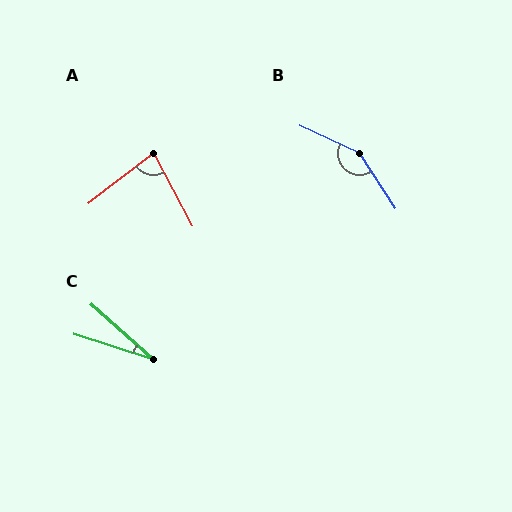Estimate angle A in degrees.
Approximately 80 degrees.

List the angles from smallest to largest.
C (24°), A (80°), B (148°).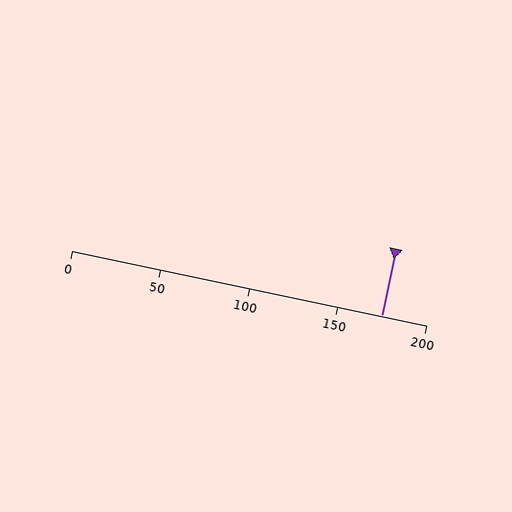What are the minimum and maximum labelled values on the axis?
The axis runs from 0 to 200.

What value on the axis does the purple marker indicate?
The marker indicates approximately 175.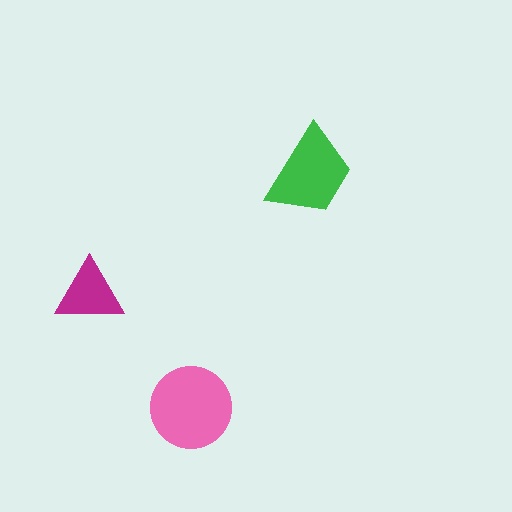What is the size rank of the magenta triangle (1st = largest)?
3rd.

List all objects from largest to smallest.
The pink circle, the green trapezoid, the magenta triangle.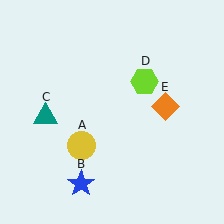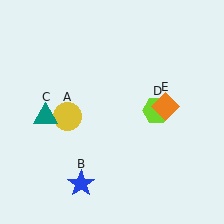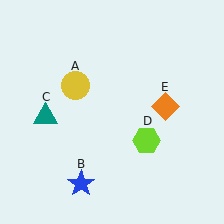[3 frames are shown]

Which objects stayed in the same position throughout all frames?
Blue star (object B) and teal triangle (object C) and orange diamond (object E) remained stationary.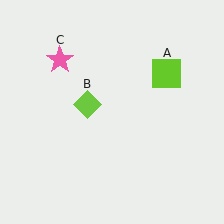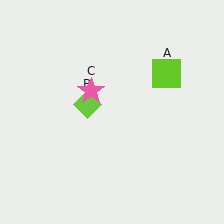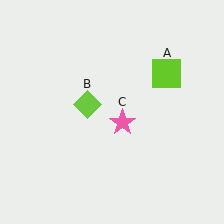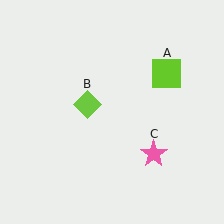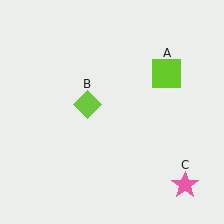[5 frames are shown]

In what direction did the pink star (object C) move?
The pink star (object C) moved down and to the right.